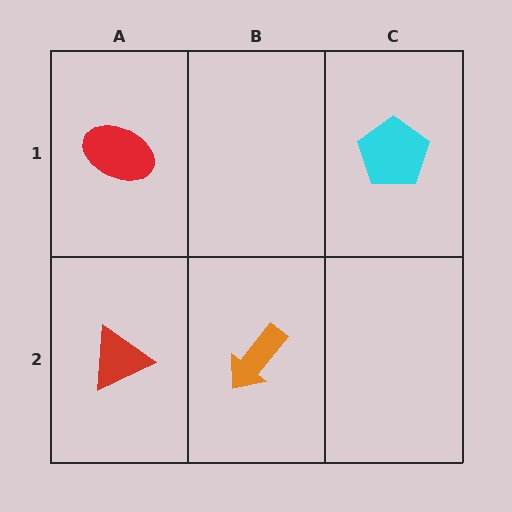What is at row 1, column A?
A red ellipse.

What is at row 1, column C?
A cyan pentagon.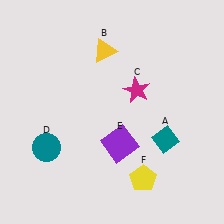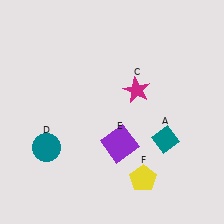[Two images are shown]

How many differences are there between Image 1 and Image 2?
There is 1 difference between the two images.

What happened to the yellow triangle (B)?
The yellow triangle (B) was removed in Image 2. It was in the top-left area of Image 1.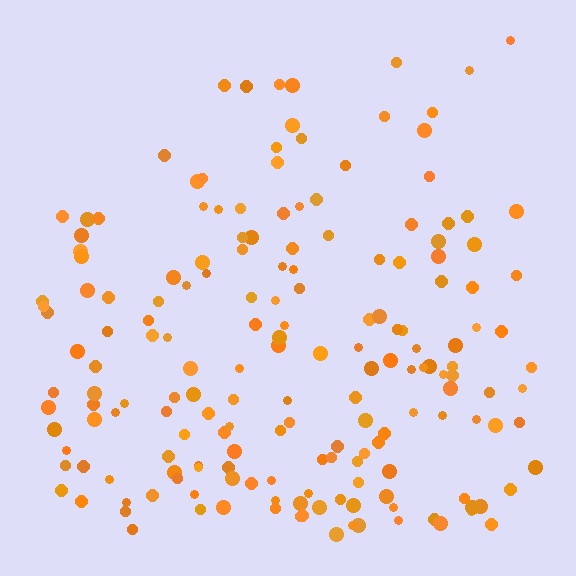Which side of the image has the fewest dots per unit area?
The top.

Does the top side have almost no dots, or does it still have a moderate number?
Still a moderate number, just noticeably fewer than the bottom.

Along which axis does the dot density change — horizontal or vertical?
Vertical.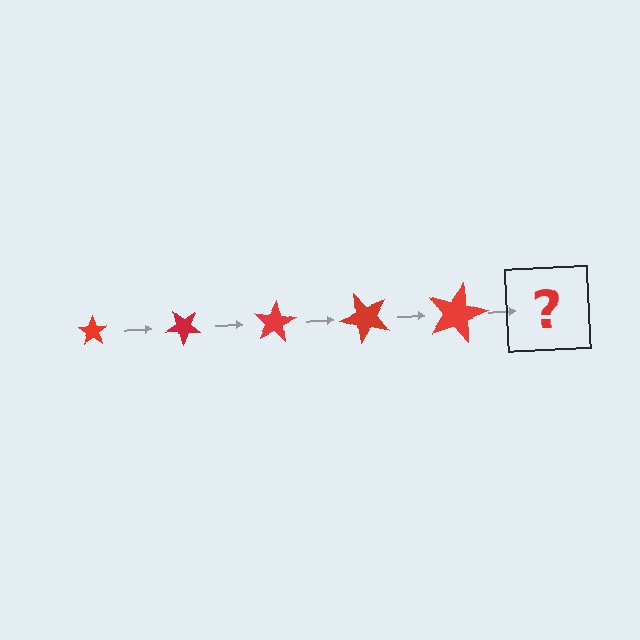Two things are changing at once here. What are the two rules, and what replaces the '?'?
The two rules are that the star grows larger each step and it rotates 40 degrees each step. The '?' should be a star, larger than the previous one and rotated 200 degrees from the start.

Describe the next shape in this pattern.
It should be a star, larger than the previous one and rotated 200 degrees from the start.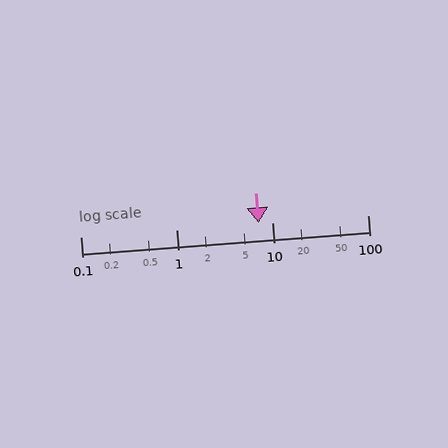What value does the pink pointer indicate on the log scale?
The pointer indicates approximately 7.2.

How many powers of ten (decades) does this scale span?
The scale spans 3 decades, from 0.1 to 100.